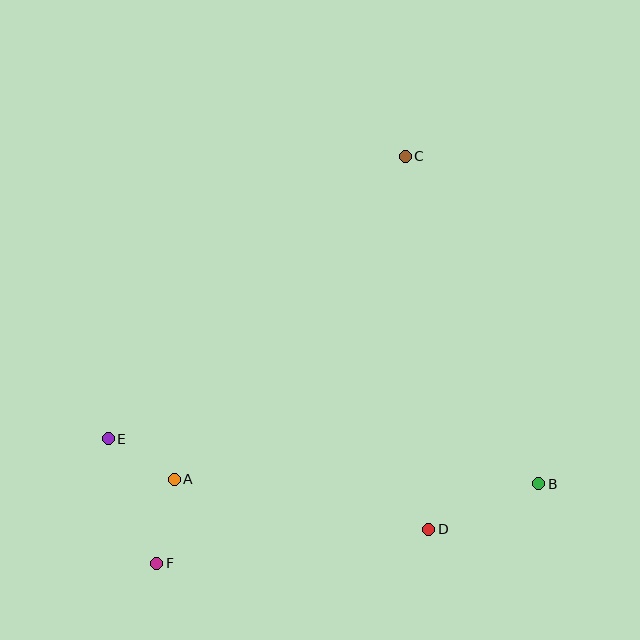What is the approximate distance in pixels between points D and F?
The distance between D and F is approximately 274 pixels.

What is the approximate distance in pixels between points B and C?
The distance between B and C is approximately 354 pixels.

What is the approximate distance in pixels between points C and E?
The distance between C and E is approximately 410 pixels.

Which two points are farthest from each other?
Points C and F are farthest from each other.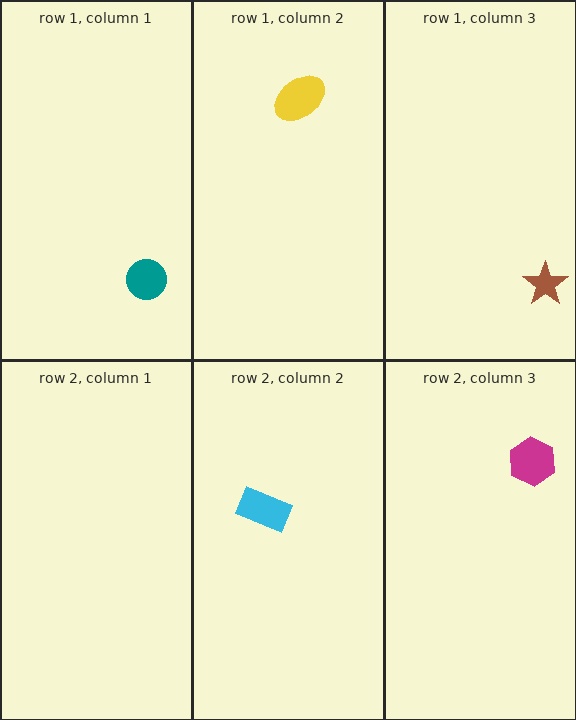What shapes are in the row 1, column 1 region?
The teal circle.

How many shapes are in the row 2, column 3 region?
1.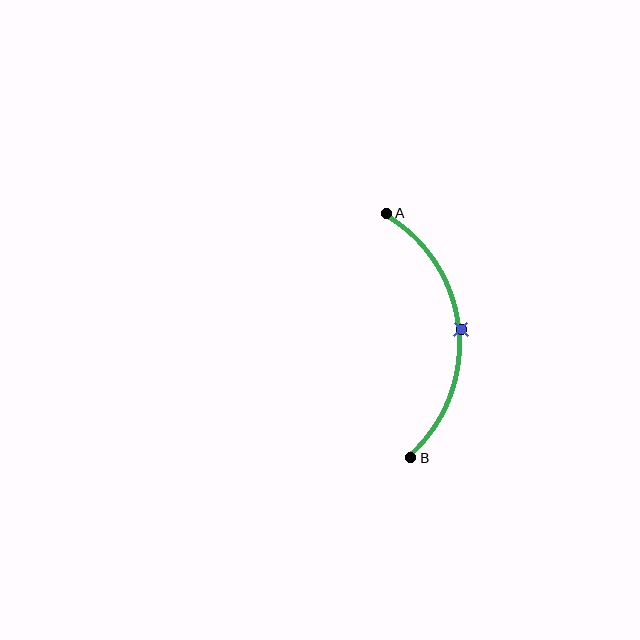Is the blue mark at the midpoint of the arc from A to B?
Yes. The blue mark lies on the arc at equal arc-length from both A and B — it is the arc midpoint.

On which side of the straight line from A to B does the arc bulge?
The arc bulges to the right of the straight line connecting A and B.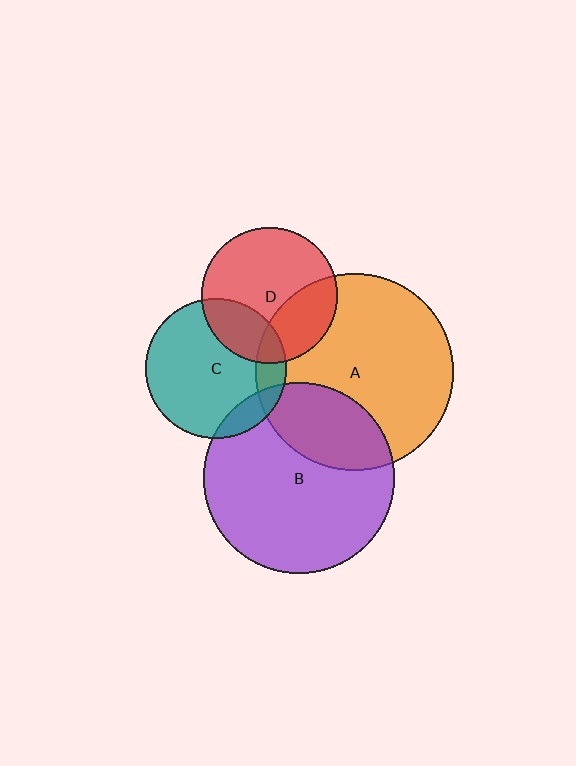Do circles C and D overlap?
Yes.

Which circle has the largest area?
Circle A (orange).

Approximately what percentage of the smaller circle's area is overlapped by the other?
Approximately 25%.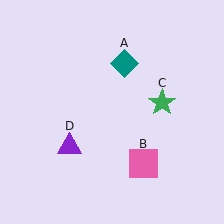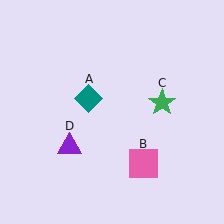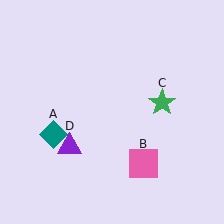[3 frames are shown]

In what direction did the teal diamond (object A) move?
The teal diamond (object A) moved down and to the left.